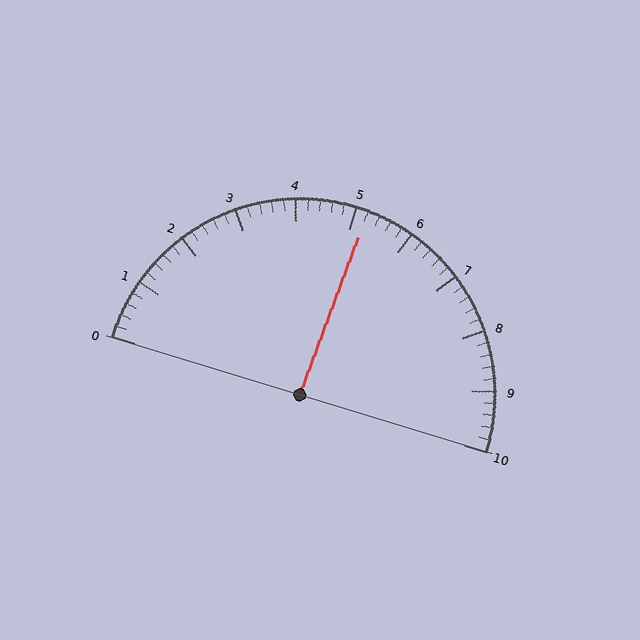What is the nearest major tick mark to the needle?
The nearest major tick mark is 5.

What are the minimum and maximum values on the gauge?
The gauge ranges from 0 to 10.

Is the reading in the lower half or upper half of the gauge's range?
The reading is in the upper half of the range (0 to 10).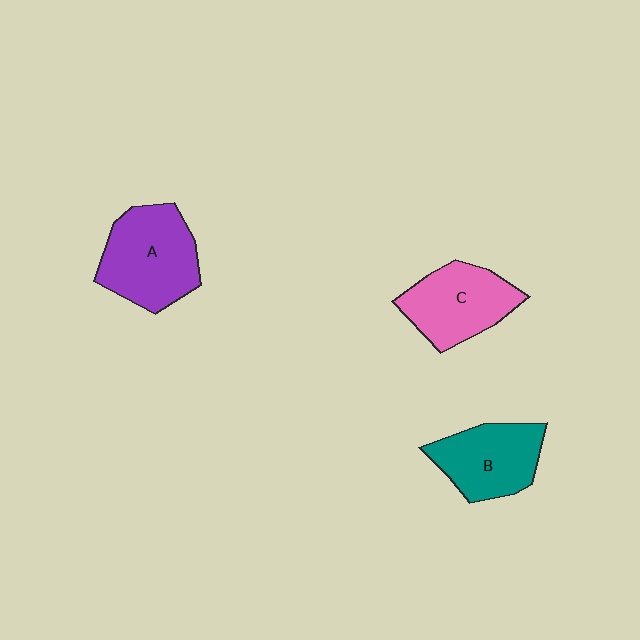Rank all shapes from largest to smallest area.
From largest to smallest: A (purple), C (pink), B (teal).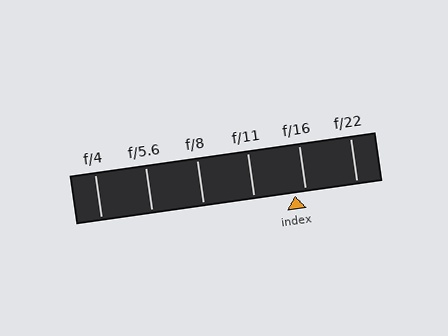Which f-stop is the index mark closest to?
The index mark is closest to f/16.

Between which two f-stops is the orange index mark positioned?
The index mark is between f/11 and f/16.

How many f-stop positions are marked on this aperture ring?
There are 6 f-stop positions marked.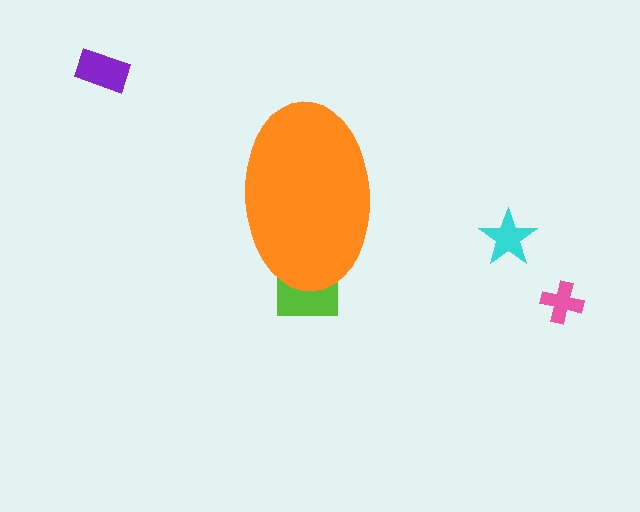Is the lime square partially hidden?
Yes, the lime square is partially hidden behind the orange ellipse.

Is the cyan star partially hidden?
No, the cyan star is fully visible.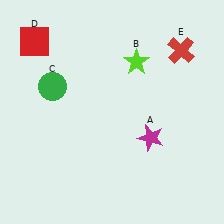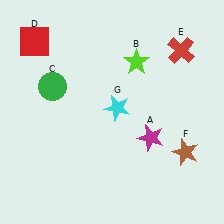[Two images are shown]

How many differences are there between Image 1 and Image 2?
There are 2 differences between the two images.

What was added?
A brown star (F), a cyan star (G) were added in Image 2.